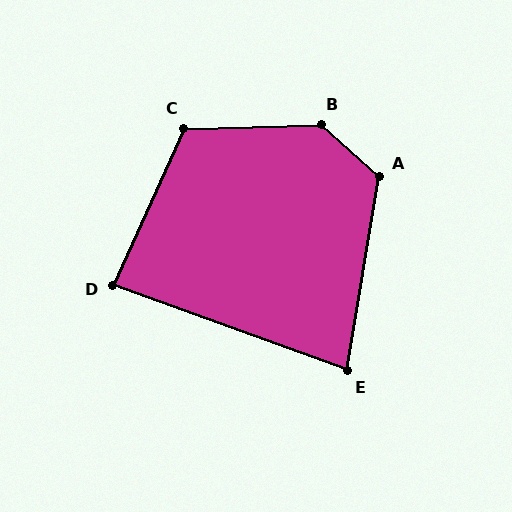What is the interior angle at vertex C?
Approximately 116 degrees (obtuse).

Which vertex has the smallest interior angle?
E, at approximately 79 degrees.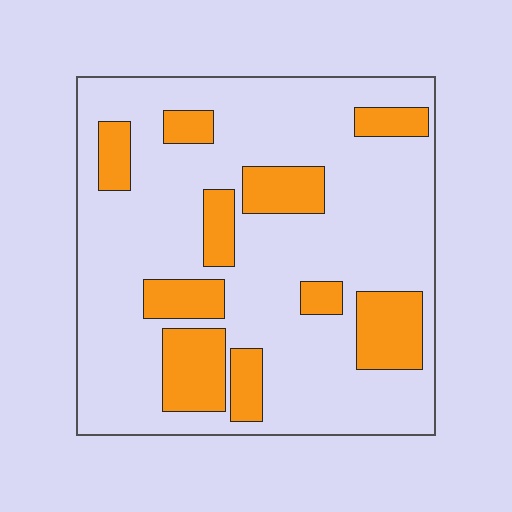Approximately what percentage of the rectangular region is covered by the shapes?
Approximately 25%.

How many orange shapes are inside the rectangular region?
10.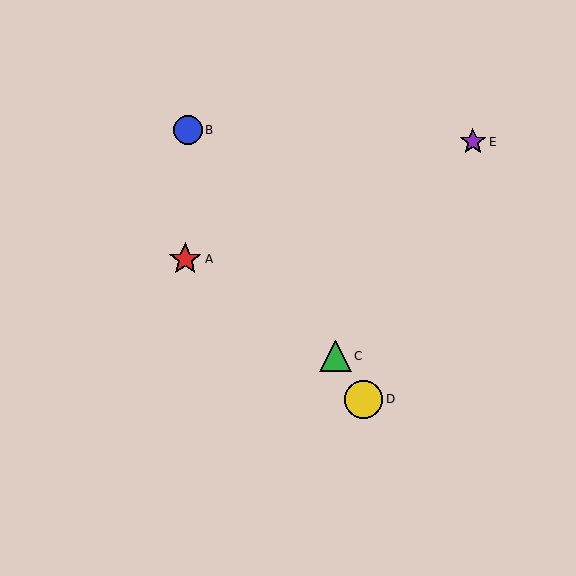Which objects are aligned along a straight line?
Objects B, C, D are aligned along a straight line.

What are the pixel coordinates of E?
Object E is at (473, 142).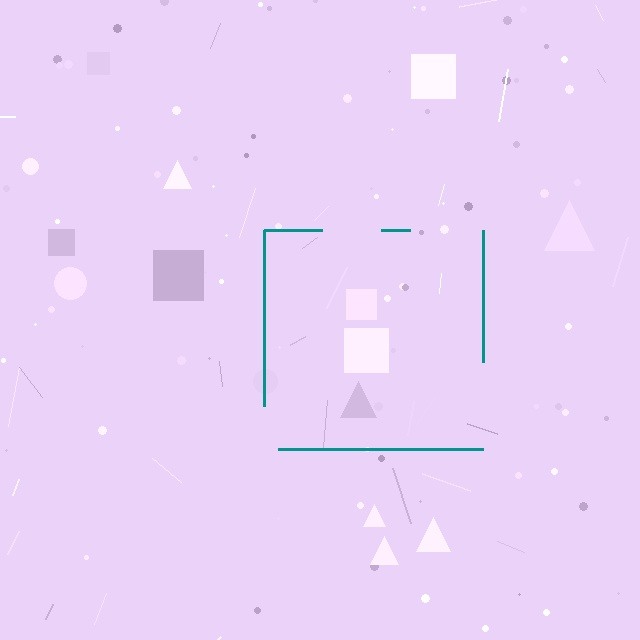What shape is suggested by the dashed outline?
The dashed outline suggests a square.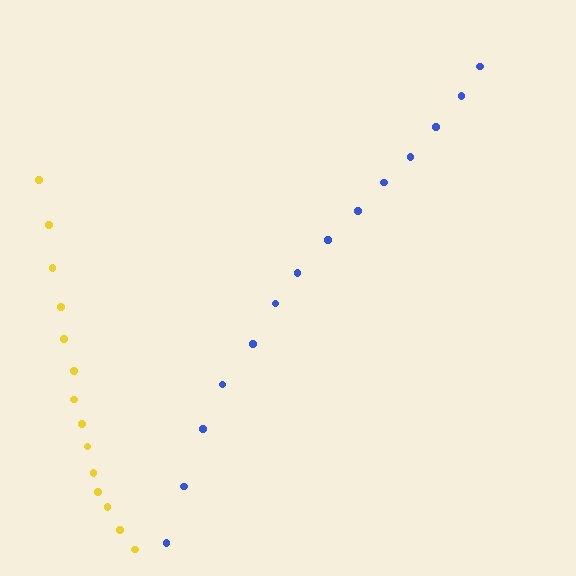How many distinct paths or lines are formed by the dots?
There are 2 distinct paths.